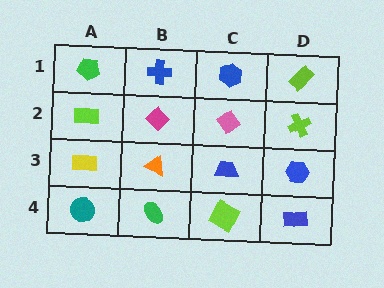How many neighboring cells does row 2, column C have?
4.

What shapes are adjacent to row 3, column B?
A magenta diamond (row 2, column B), a green ellipse (row 4, column B), a yellow rectangle (row 3, column A), a blue trapezoid (row 3, column C).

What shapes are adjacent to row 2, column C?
A blue hexagon (row 1, column C), a blue trapezoid (row 3, column C), a magenta diamond (row 2, column B), a lime cross (row 2, column D).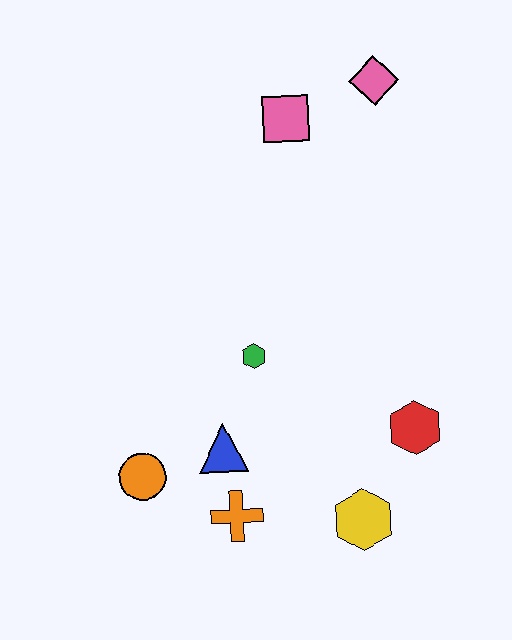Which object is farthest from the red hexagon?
The pink diamond is farthest from the red hexagon.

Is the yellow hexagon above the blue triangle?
No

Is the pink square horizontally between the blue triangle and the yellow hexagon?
Yes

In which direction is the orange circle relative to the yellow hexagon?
The orange circle is to the left of the yellow hexagon.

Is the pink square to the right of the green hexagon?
Yes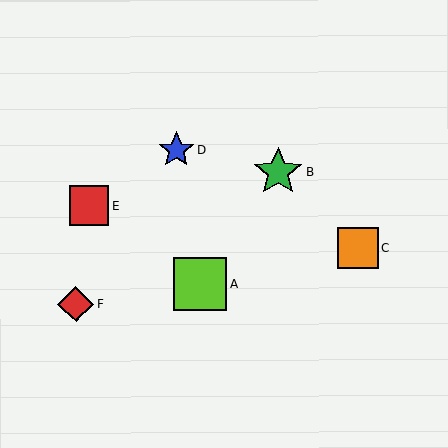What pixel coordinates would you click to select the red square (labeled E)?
Click at (89, 205) to select the red square E.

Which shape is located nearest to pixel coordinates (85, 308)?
The red diamond (labeled F) at (76, 304) is nearest to that location.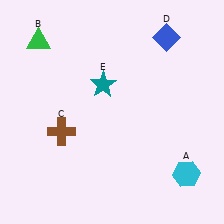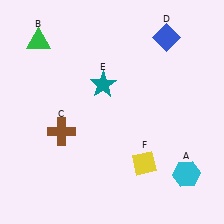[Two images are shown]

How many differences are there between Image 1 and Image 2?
There is 1 difference between the two images.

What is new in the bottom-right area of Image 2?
A yellow diamond (F) was added in the bottom-right area of Image 2.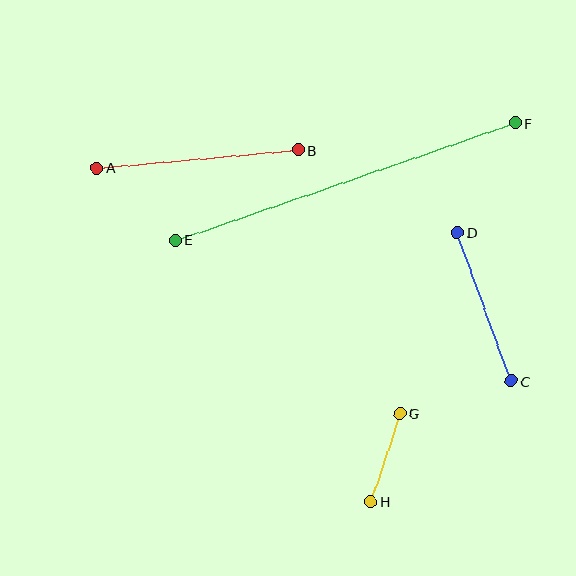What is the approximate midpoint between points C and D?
The midpoint is at approximately (484, 307) pixels.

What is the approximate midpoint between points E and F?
The midpoint is at approximately (345, 182) pixels.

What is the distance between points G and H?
The distance is approximately 93 pixels.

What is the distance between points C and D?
The distance is approximately 158 pixels.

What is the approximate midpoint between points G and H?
The midpoint is at approximately (385, 458) pixels.